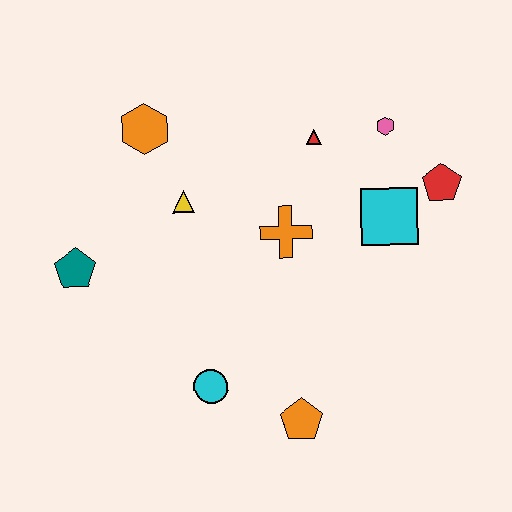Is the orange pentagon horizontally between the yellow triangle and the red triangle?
Yes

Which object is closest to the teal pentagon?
The yellow triangle is closest to the teal pentagon.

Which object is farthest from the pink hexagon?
The teal pentagon is farthest from the pink hexagon.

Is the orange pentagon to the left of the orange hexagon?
No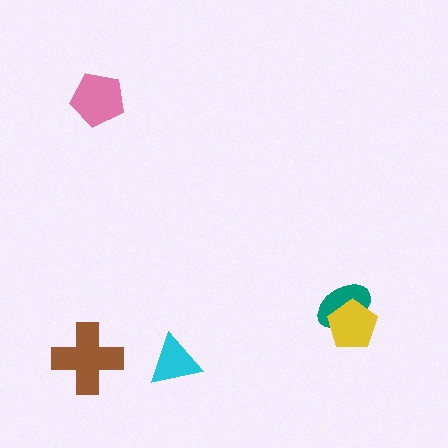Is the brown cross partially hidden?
No, no other shape covers it.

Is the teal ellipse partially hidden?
Yes, it is partially covered by another shape.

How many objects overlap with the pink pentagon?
0 objects overlap with the pink pentagon.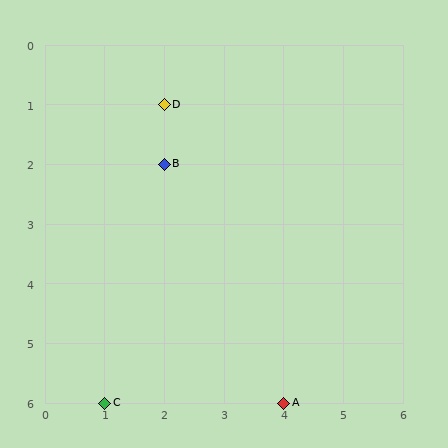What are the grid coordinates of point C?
Point C is at grid coordinates (1, 6).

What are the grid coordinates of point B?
Point B is at grid coordinates (2, 2).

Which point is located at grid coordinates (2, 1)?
Point D is at (2, 1).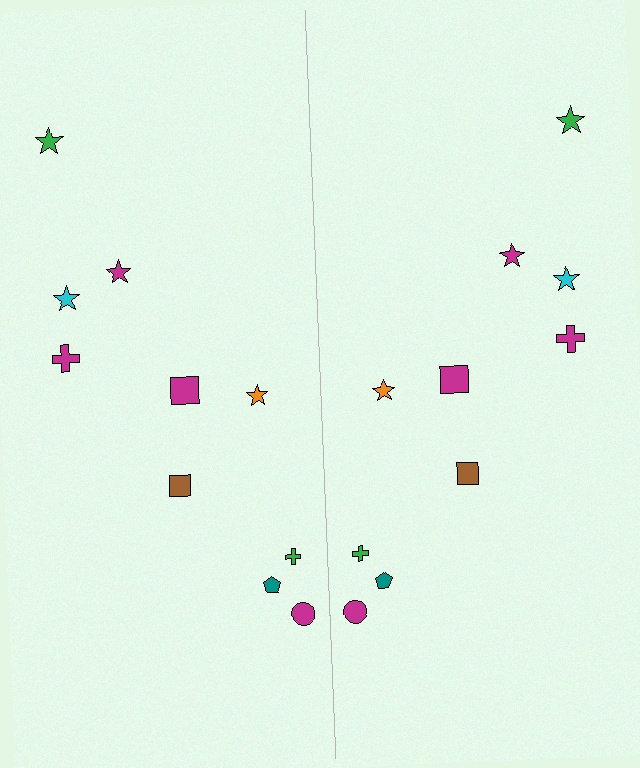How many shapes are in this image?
There are 20 shapes in this image.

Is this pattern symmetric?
Yes, this pattern has bilateral (reflection) symmetry.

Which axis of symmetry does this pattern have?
The pattern has a vertical axis of symmetry running through the center of the image.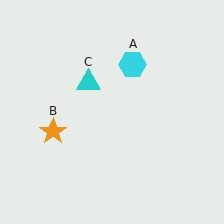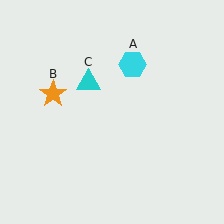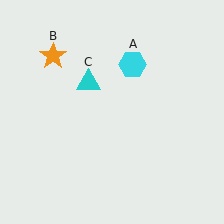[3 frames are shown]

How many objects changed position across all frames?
1 object changed position: orange star (object B).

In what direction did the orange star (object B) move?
The orange star (object B) moved up.